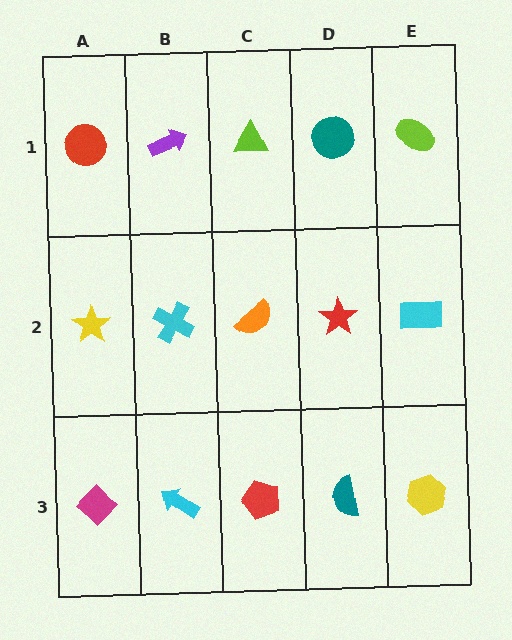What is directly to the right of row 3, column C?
A teal semicircle.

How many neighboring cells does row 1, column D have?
3.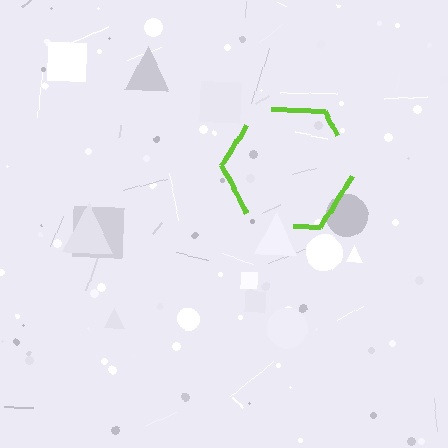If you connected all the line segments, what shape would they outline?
They would outline a hexagon.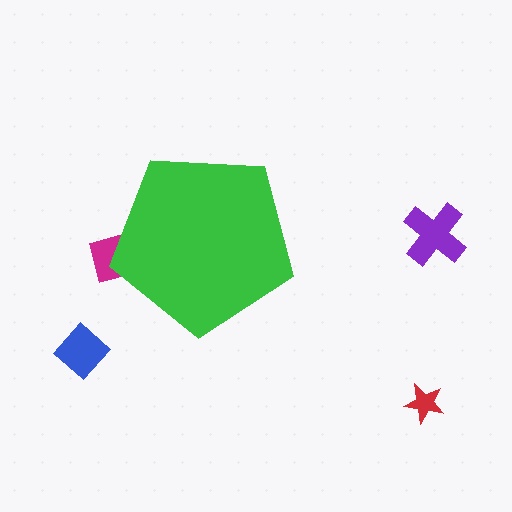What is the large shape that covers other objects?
A green pentagon.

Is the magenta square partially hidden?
Yes, the magenta square is partially hidden behind the green pentagon.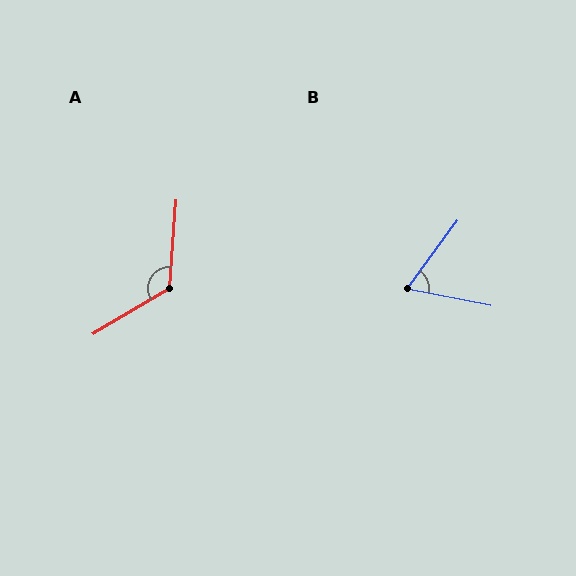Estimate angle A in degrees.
Approximately 125 degrees.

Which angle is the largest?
A, at approximately 125 degrees.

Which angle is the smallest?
B, at approximately 65 degrees.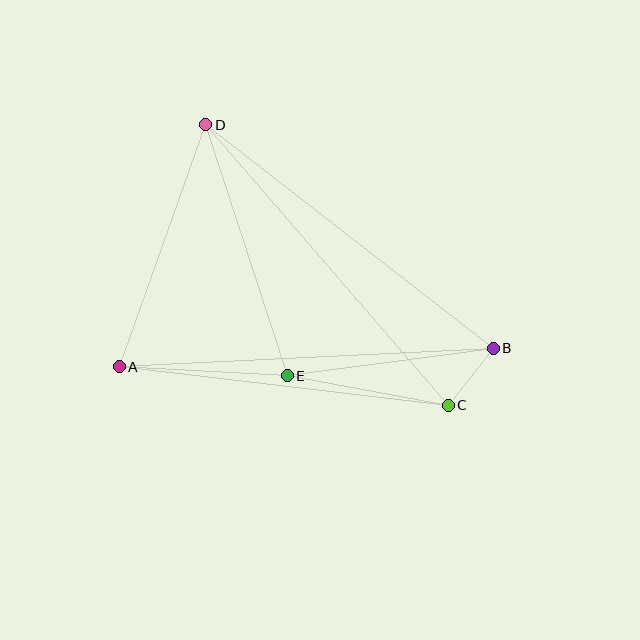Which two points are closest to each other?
Points B and C are closest to each other.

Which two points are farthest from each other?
Points A and B are farthest from each other.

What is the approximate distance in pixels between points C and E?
The distance between C and E is approximately 164 pixels.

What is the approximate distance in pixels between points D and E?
The distance between D and E is approximately 264 pixels.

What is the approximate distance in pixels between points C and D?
The distance between C and D is approximately 371 pixels.